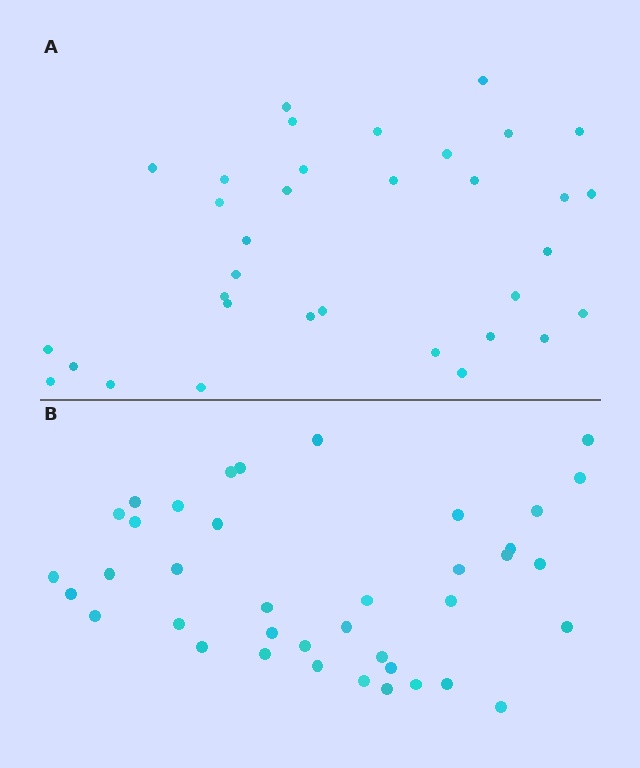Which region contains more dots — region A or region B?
Region B (the bottom region) has more dots.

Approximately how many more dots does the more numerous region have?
Region B has about 5 more dots than region A.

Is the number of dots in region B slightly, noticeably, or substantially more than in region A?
Region B has only slightly more — the two regions are fairly close. The ratio is roughly 1.1 to 1.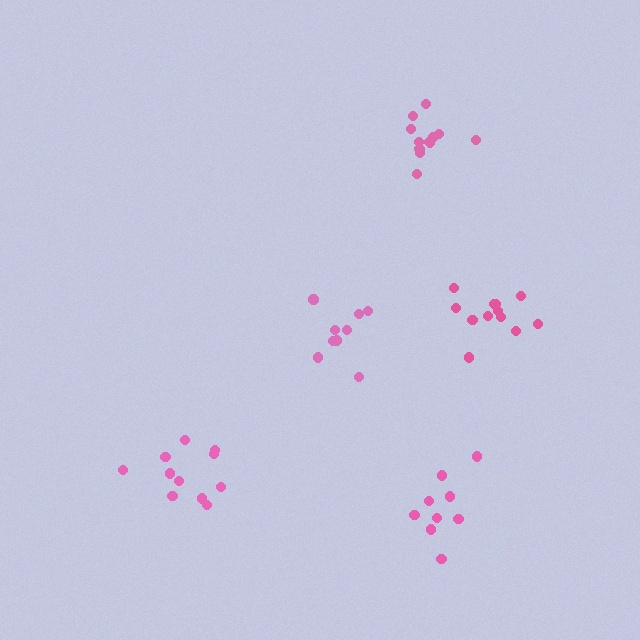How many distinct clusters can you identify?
There are 5 distinct clusters.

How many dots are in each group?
Group 1: 11 dots, Group 2: 12 dots, Group 3: 9 dots, Group 4: 9 dots, Group 5: 12 dots (53 total).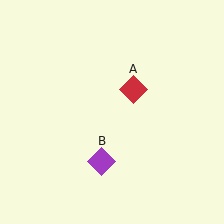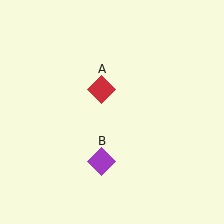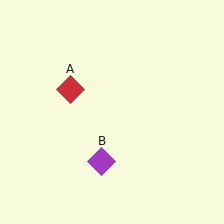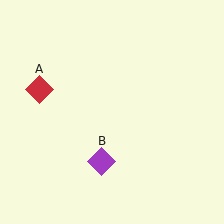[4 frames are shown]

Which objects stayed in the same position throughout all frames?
Purple diamond (object B) remained stationary.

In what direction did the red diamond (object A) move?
The red diamond (object A) moved left.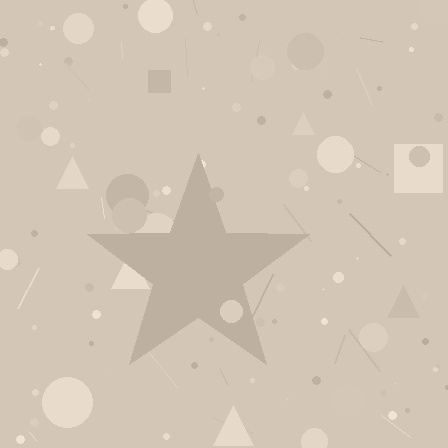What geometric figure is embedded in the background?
A star is embedded in the background.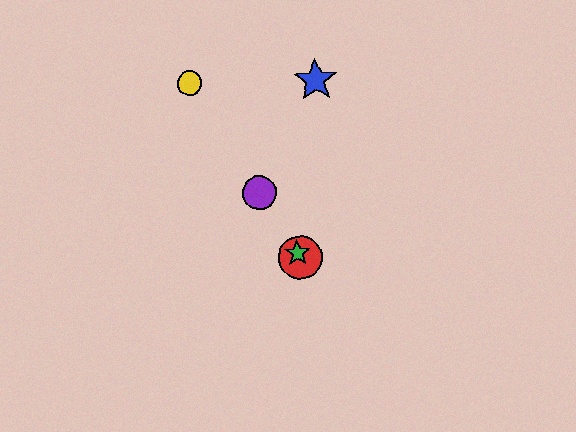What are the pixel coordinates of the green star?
The green star is at (297, 253).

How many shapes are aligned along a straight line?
4 shapes (the red circle, the green star, the yellow circle, the purple circle) are aligned along a straight line.